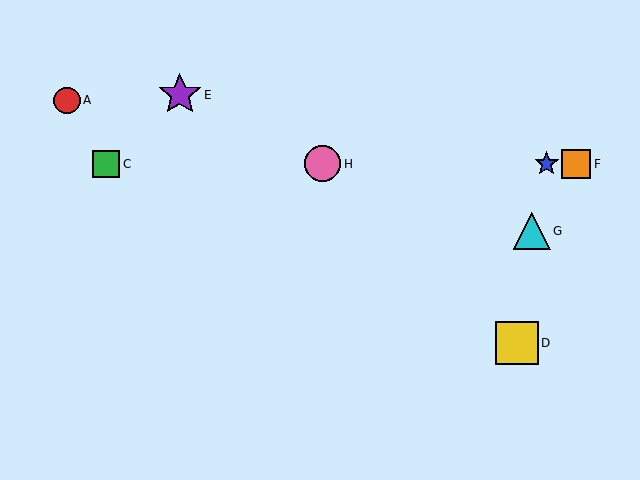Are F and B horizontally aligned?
Yes, both are at y≈164.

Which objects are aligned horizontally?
Objects B, C, F, H are aligned horizontally.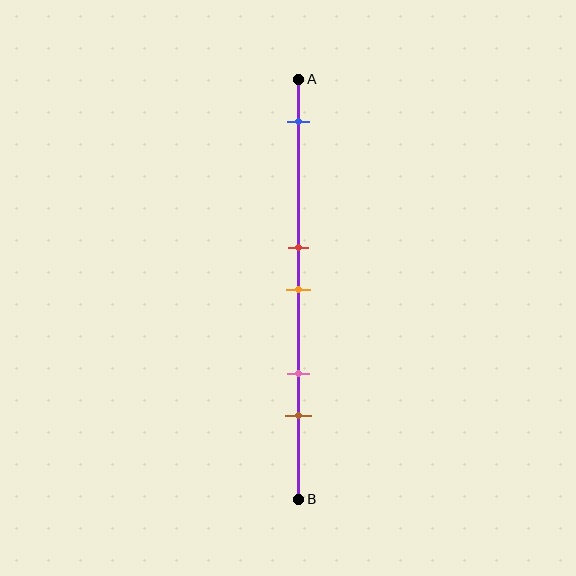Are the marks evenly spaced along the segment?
No, the marks are not evenly spaced.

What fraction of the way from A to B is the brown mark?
The brown mark is approximately 80% (0.8) of the way from A to B.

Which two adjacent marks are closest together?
The red and orange marks are the closest adjacent pair.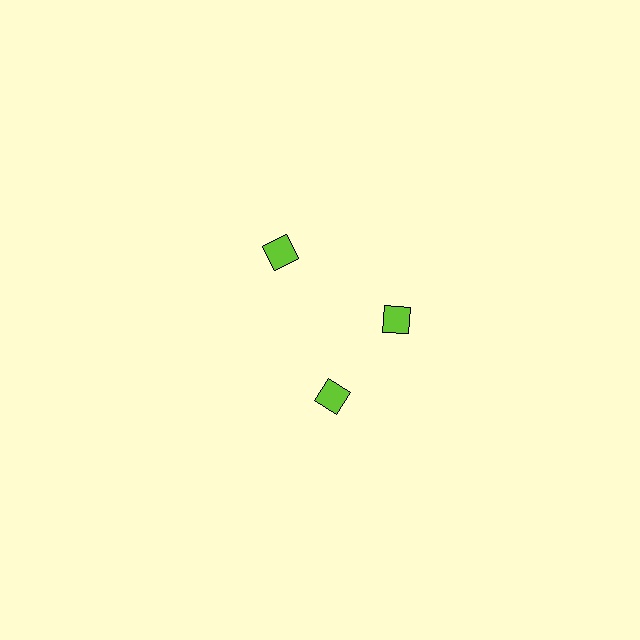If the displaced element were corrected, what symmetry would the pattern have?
It would have 3-fold rotational symmetry — the pattern would map onto itself every 120 degrees.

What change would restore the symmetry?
The symmetry would be restored by rotating it back into even spacing with its neighbors so that all 3 diamonds sit at equal angles and equal distance from the center.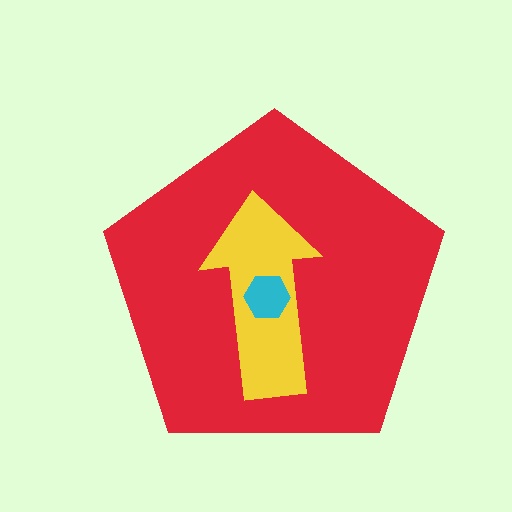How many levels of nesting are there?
3.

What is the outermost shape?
The red pentagon.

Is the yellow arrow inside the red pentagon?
Yes.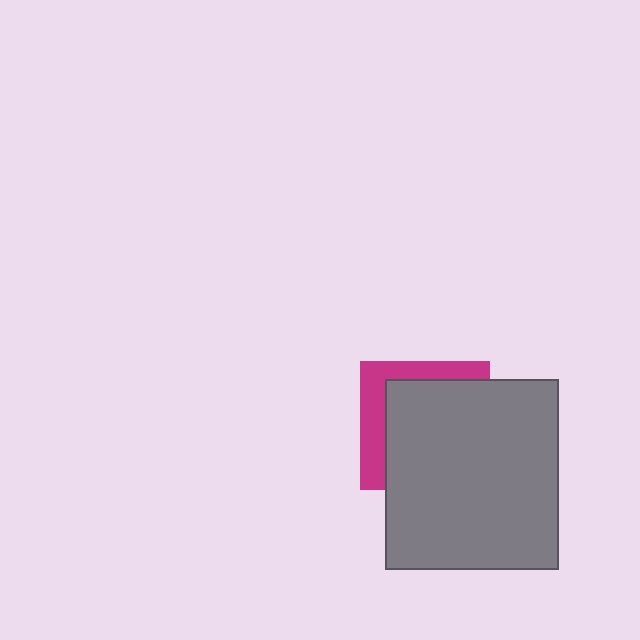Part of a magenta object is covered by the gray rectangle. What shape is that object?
It is a square.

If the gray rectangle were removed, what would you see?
You would see the complete magenta square.